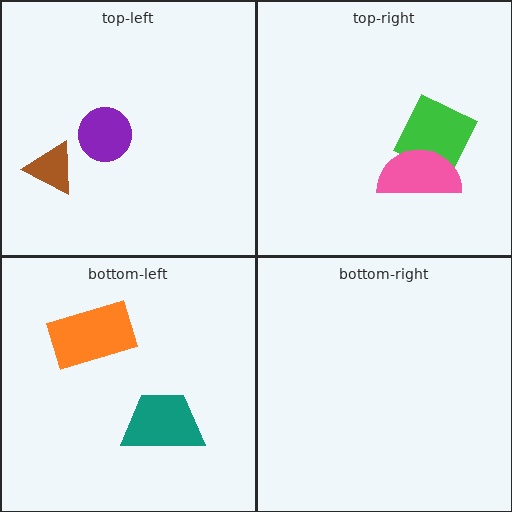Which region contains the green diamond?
The top-right region.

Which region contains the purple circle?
The top-left region.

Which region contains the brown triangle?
The top-left region.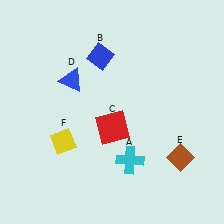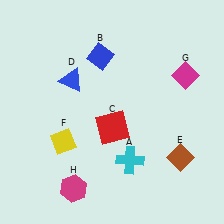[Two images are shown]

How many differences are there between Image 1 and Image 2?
There are 2 differences between the two images.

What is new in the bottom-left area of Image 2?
A magenta hexagon (H) was added in the bottom-left area of Image 2.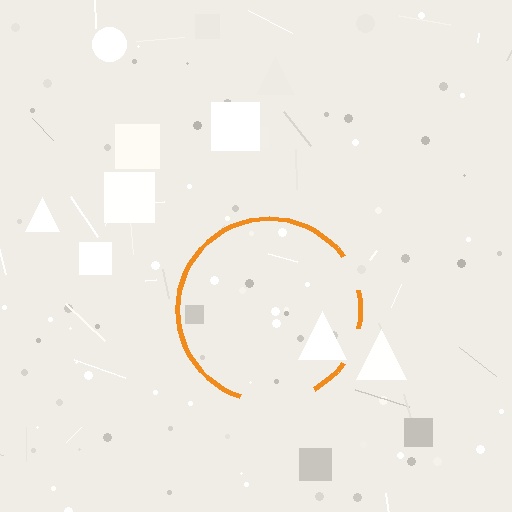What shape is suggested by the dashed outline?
The dashed outline suggests a circle.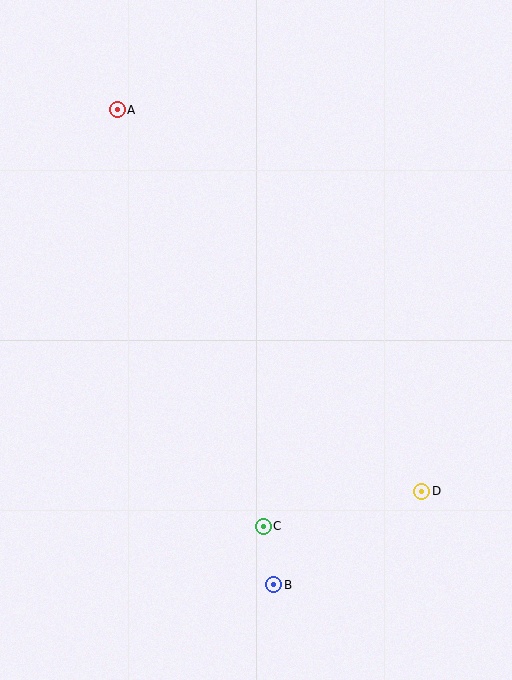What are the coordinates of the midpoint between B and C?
The midpoint between B and C is at (268, 555).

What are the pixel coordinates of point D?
Point D is at (422, 491).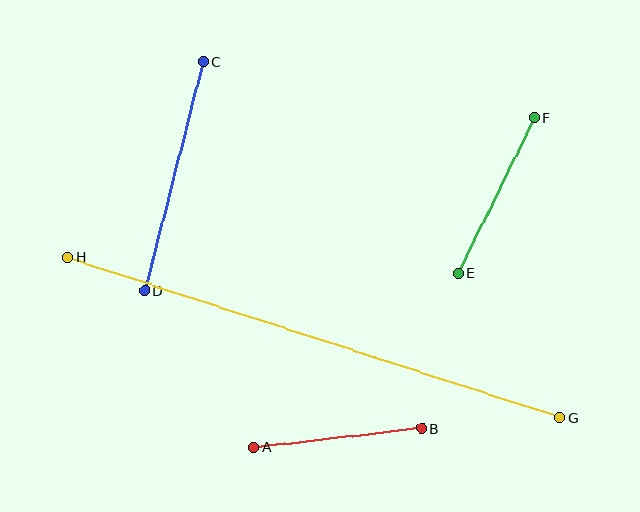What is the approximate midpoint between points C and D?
The midpoint is at approximately (174, 176) pixels.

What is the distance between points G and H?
The distance is approximately 517 pixels.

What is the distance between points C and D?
The distance is approximately 236 pixels.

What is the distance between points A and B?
The distance is approximately 169 pixels.